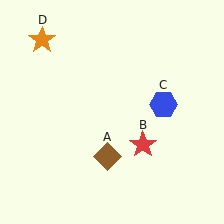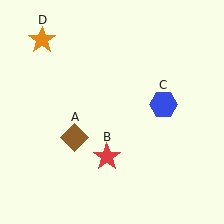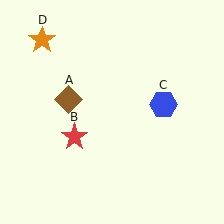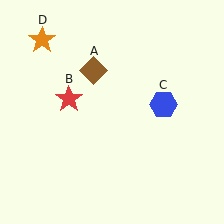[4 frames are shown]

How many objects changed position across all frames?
2 objects changed position: brown diamond (object A), red star (object B).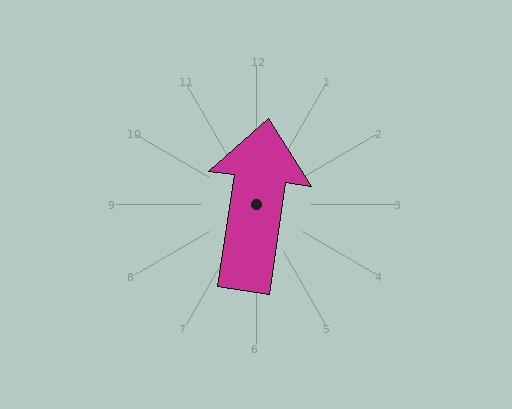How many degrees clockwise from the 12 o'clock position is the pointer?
Approximately 8 degrees.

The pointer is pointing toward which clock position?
Roughly 12 o'clock.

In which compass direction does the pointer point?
North.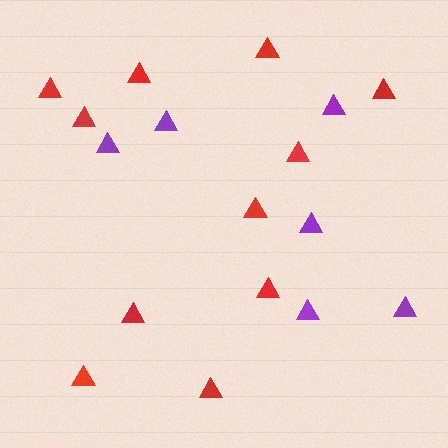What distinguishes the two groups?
There are 2 groups: one group of red triangles (11) and one group of purple triangles (6).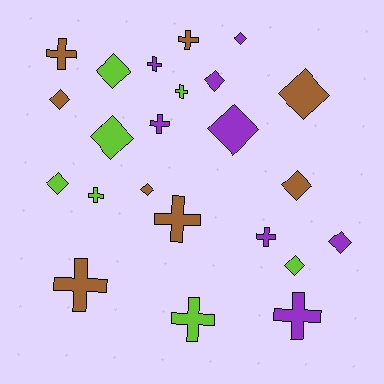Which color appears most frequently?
Brown, with 8 objects.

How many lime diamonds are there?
There are 4 lime diamonds.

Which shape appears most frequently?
Diamond, with 12 objects.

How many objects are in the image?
There are 23 objects.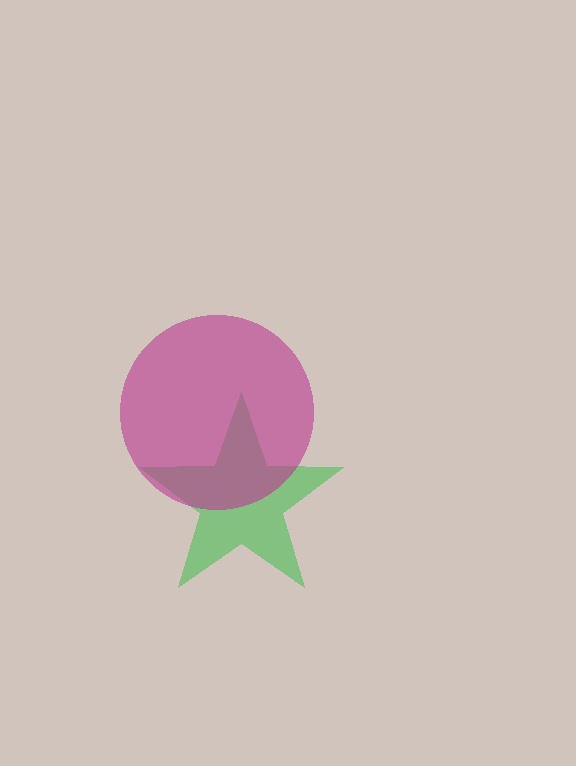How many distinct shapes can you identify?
There are 2 distinct shapes: a green star, a magenta circle.